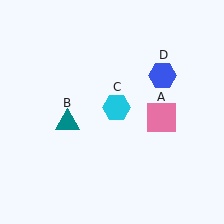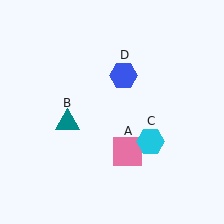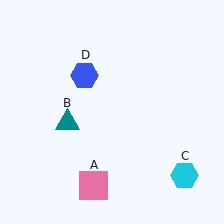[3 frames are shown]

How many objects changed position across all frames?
3 objects changed position: pink square (object A), cyan hexagon (object C), blue hexagon (object D).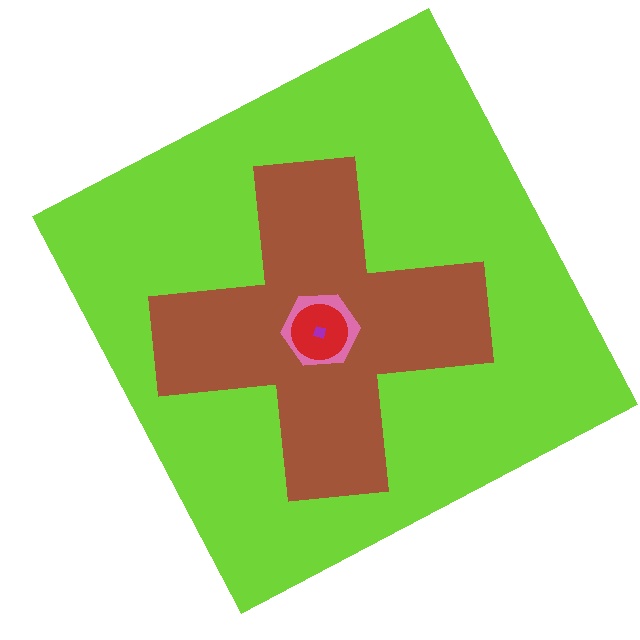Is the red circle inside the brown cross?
Yes.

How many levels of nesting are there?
5.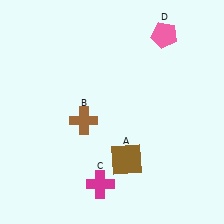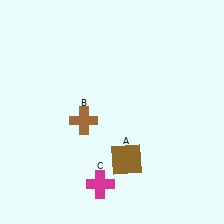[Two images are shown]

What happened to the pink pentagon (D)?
The pink pentagon (D) was removed in Image 2. It was in the top-right area of Image 1.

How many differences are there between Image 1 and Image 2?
There is 1 difference between the two images.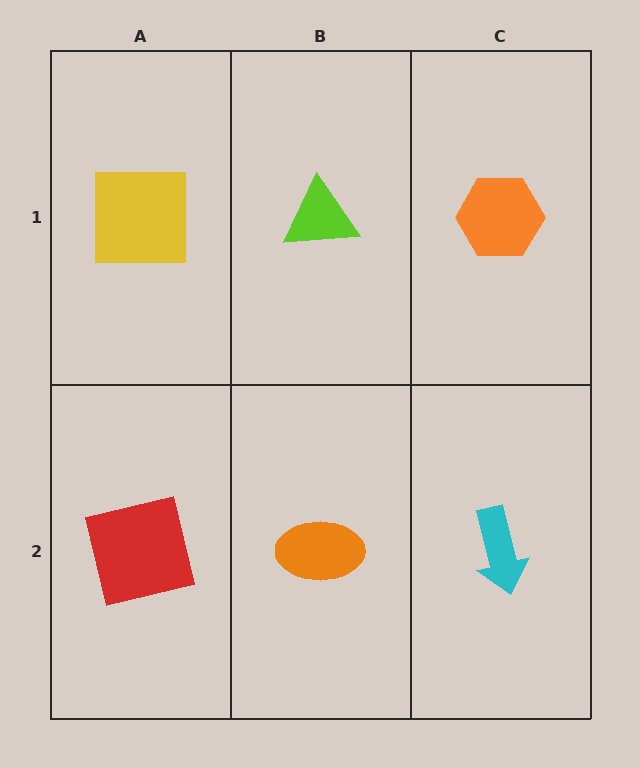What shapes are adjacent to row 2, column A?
A yellow square (row 1, column A), an orange ellipse (row 2, column B).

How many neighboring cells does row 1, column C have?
2.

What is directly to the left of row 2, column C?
An orange ellipse.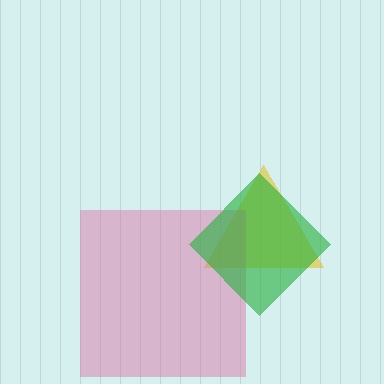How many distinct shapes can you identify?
There are 3 distinct shapes: a yellow triangle, a pink square, a green diamond.